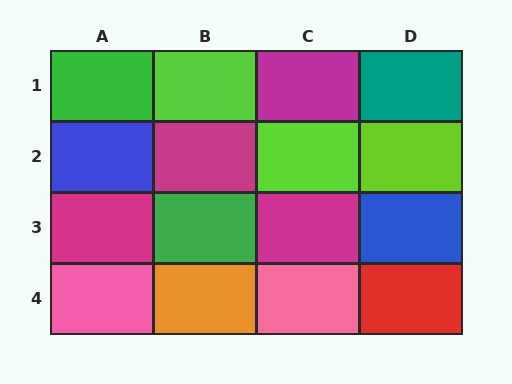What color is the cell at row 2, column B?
Magenta.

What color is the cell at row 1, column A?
Green.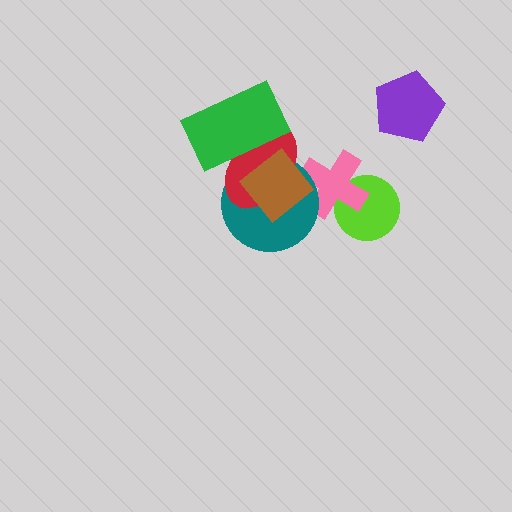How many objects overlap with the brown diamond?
4 objects overlap with the brown diamond.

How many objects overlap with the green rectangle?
3 objects overlap with the green rectangle.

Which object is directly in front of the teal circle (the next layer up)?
The red ellipse is directly in front of the teal circle.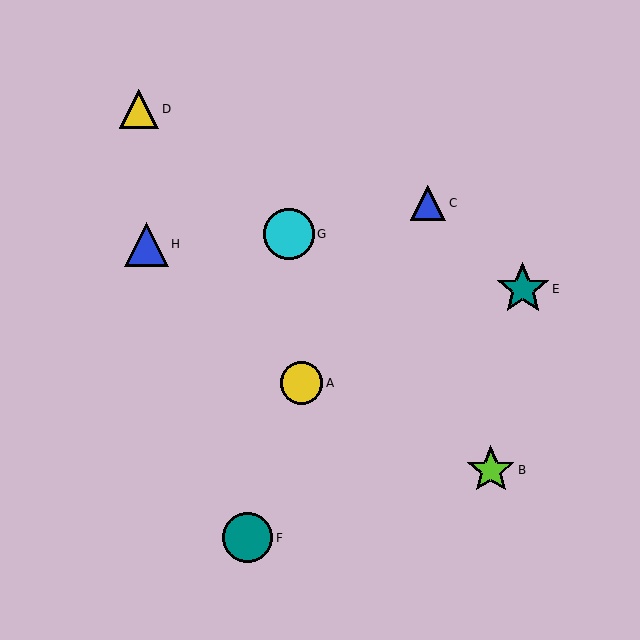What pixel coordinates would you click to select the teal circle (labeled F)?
Click at (247, 538) to select the teal circle F.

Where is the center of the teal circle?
The center of the teal circle is at (247, 538).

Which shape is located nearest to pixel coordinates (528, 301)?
The teal star (labeled E) at (523, 289) is nearest to that location.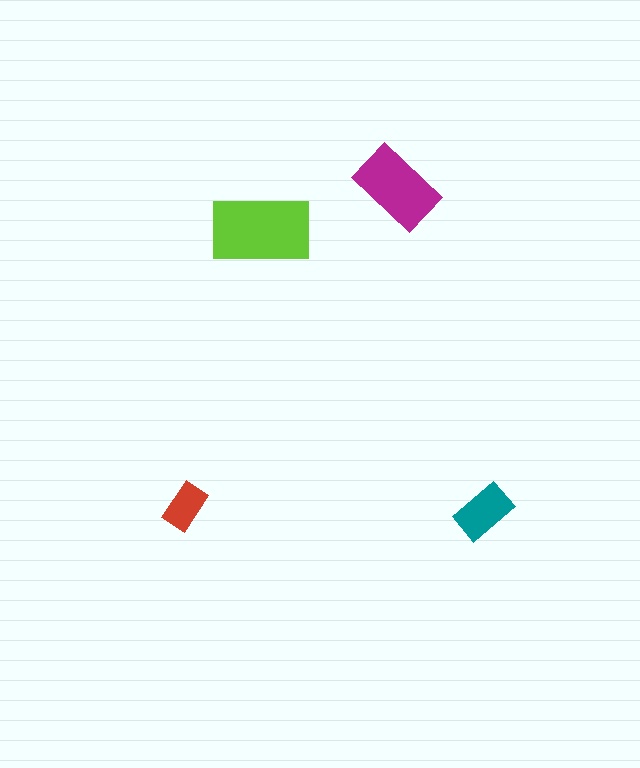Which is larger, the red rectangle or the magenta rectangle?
The magenta one.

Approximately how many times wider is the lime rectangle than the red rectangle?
About 2 times wider.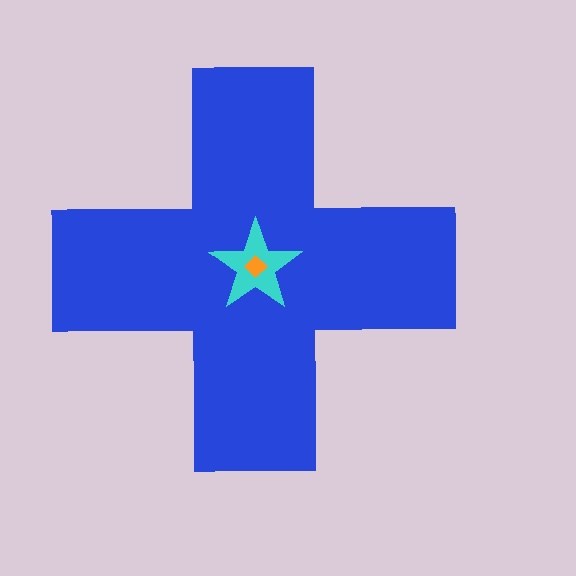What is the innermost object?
The orange diamond.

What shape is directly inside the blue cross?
The cyan star.